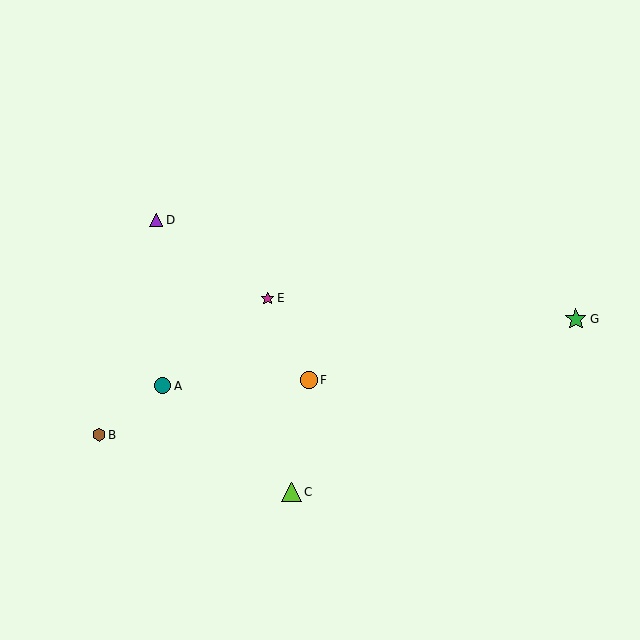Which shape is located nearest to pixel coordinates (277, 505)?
The lime triangle (labeled C) at (291, 492) is nearest to that location.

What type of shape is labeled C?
Shape C is a lime triangle.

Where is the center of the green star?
The center of the green star is at (576, 319).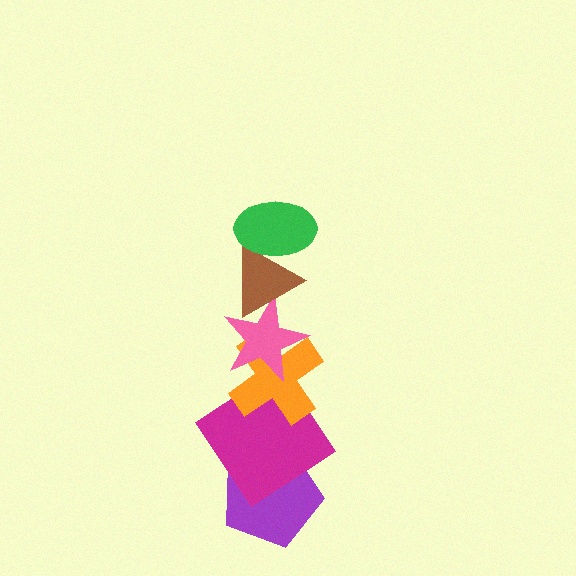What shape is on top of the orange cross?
The pink star is on top of the orange cross.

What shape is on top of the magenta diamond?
The orange cross is on top of the magenta diamond.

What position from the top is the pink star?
The pink star is 3rd from the top.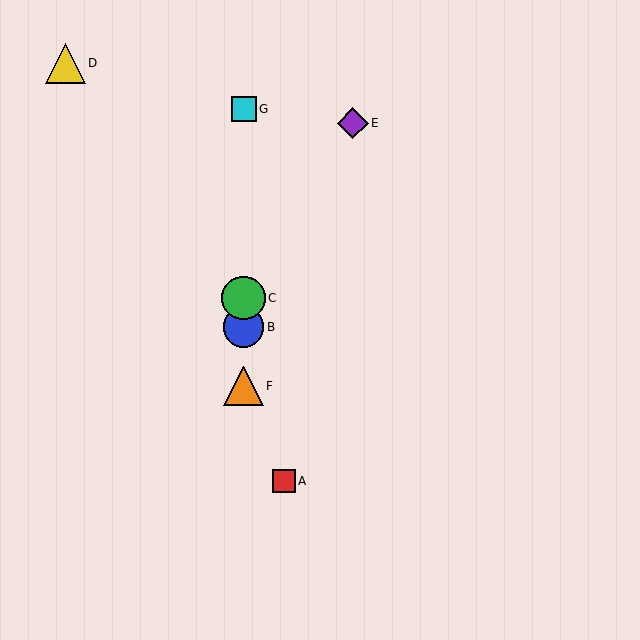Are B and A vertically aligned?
No, B is at x≈244 and A is at x≈284.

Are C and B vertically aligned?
Yes, both are at x≈244.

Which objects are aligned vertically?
Objects B, C, F, G are aligned vertically.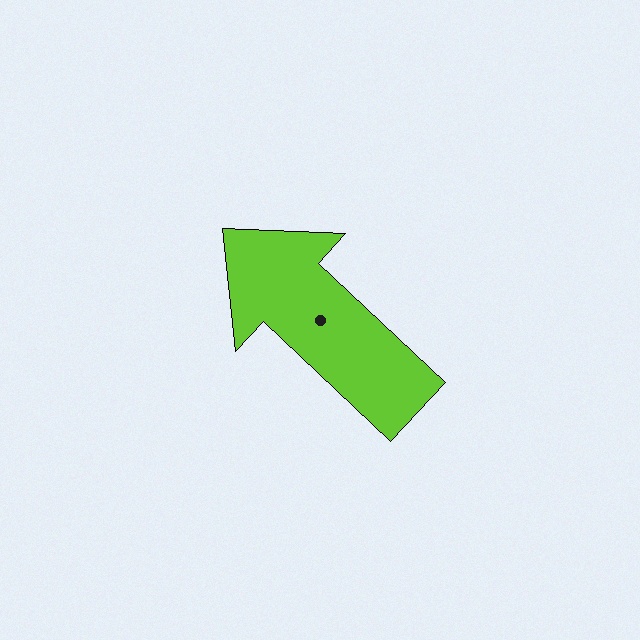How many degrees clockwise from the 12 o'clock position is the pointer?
Approximately 313 degrees.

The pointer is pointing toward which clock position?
Roughly 10 o'clock.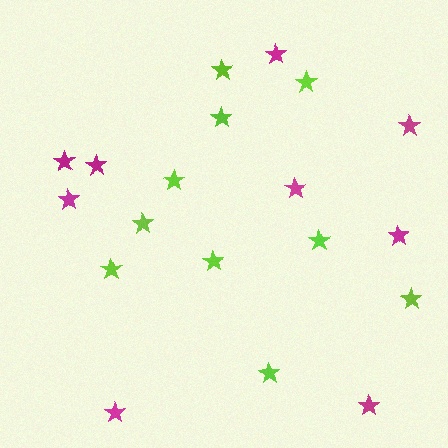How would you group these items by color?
There are 2 groups: one group of magenta stars (9) and one group of lime stars (10).